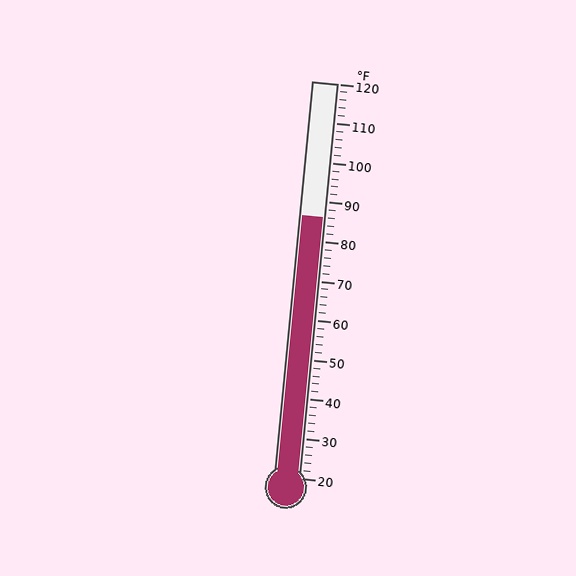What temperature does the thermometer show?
The thermometer shows approximately 86°F.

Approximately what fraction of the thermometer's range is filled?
The thermometer is filled to approximately 65% of its range.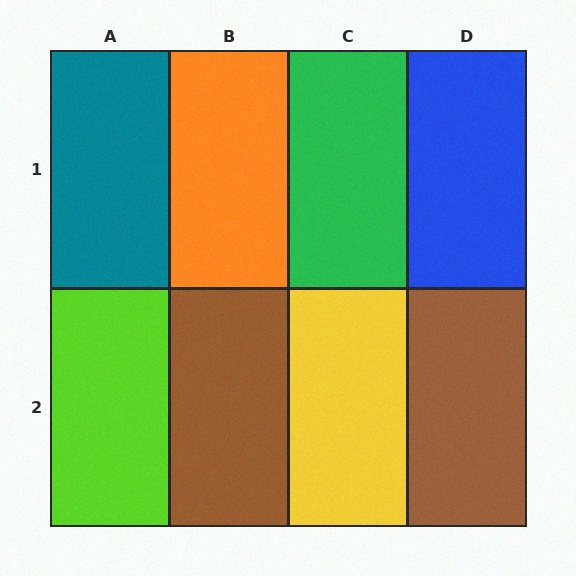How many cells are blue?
1 cell is blue.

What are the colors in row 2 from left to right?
Lime, brown, yellow, brown.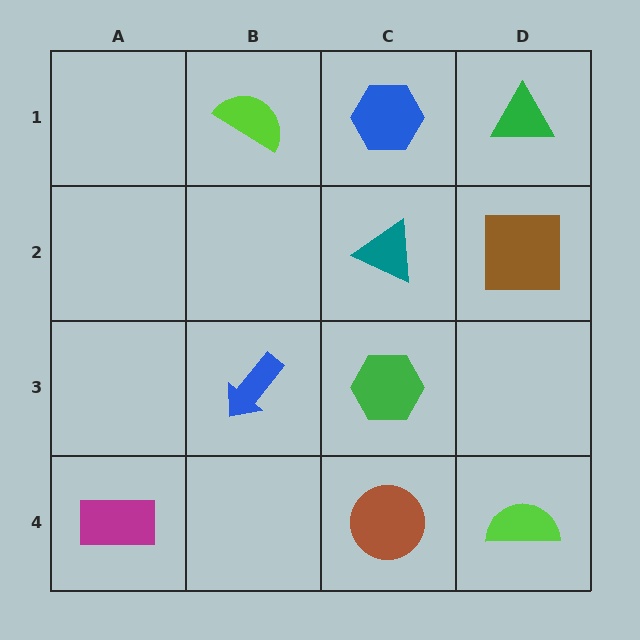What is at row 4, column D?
A lime semicircle.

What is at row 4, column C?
A brown circle.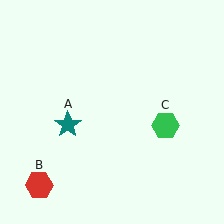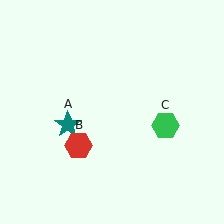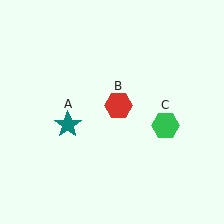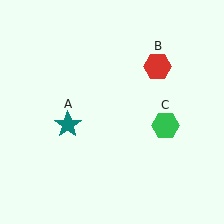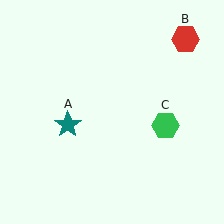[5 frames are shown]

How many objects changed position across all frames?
1 object changed position: red hexagon (object B).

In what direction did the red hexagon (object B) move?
The red hexagon (object B) moved up and to the right.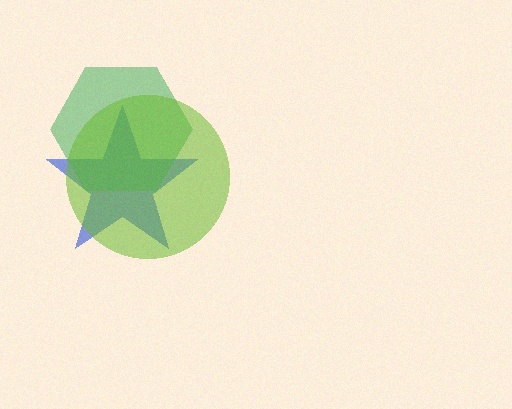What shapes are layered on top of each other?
The layered shapes are: a blue star, a green hexagon, a lime circle.